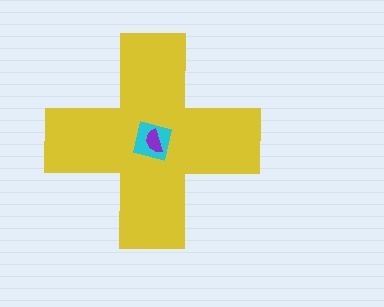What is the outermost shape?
The yellow cross.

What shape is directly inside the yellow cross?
The cyan square.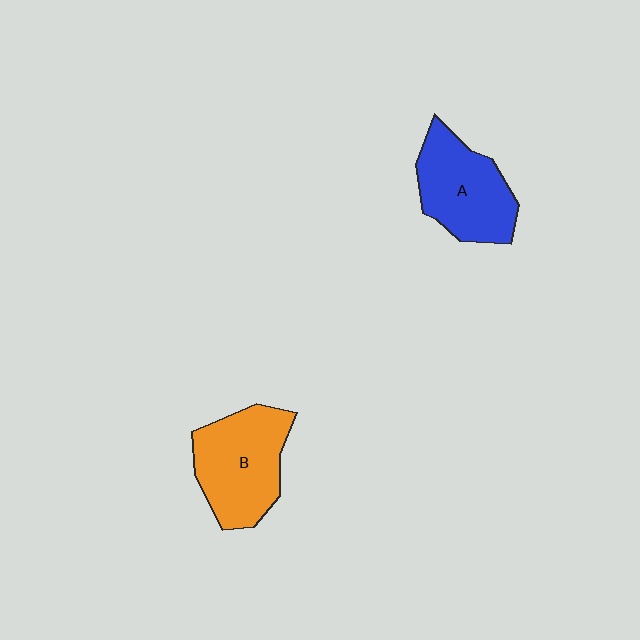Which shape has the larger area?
Shape B (orange).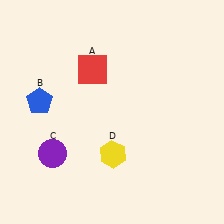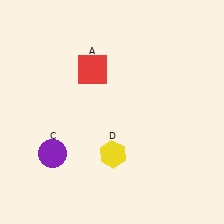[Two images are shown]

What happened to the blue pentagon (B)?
The blue pentagon (B) was removed in Image 2. It was in the top-left area of Image 1.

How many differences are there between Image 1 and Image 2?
There is 1 difference between the two images.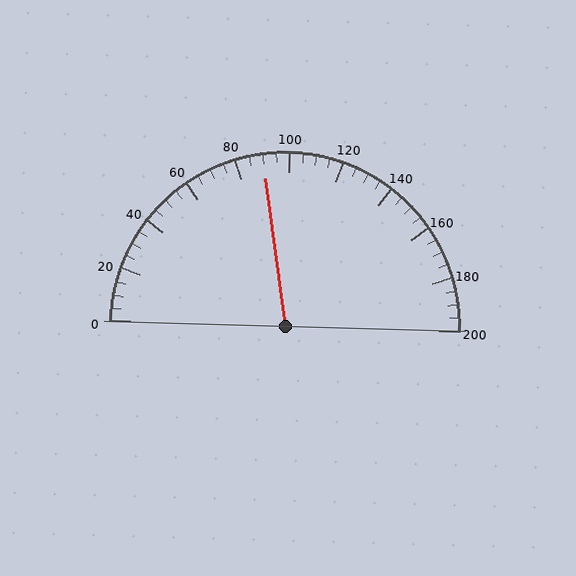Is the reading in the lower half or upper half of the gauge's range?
The reading is in the lower half of the range (0 to 200).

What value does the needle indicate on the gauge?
The needle indicates approximately 90.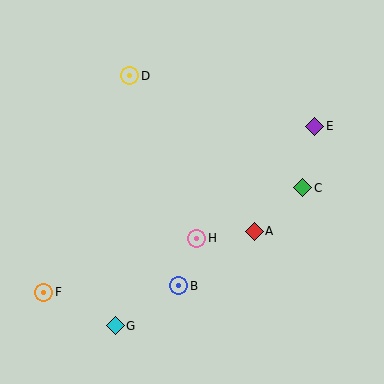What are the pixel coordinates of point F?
Point F is at (44, 292).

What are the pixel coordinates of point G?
Point G is at (115, 326).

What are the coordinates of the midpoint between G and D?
The midpoint between G and D is at (122, 201).